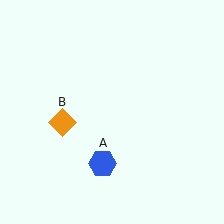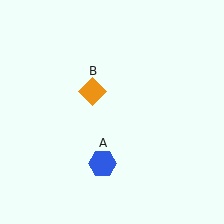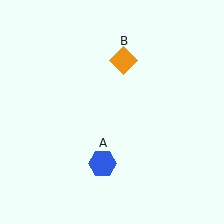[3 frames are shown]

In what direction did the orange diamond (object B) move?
The orange diamond (object B) moved up and to the right.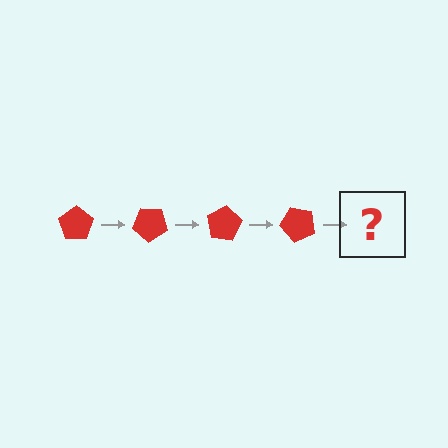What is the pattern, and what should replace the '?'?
The pattern is that the pentagon rotates 40 degrees each step. The '?' should be a red pentagon rotated 160 degrees.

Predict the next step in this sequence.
The next step is a red pentagon rotated 160 degrees.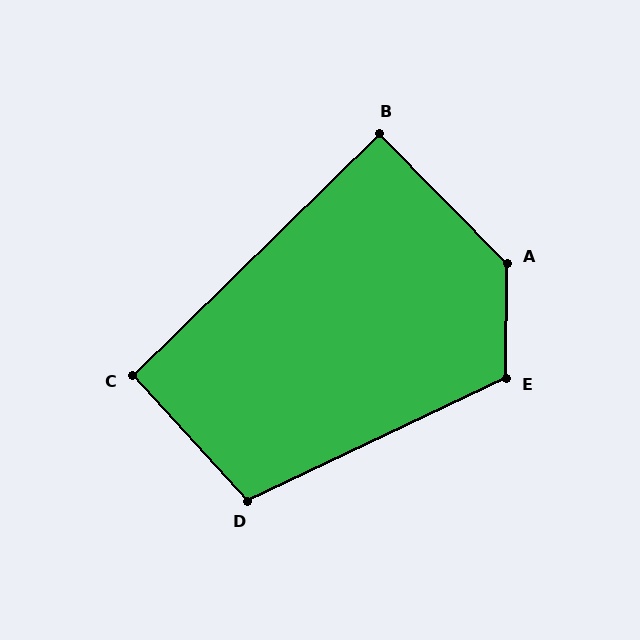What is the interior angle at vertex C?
Approximately 92 degrees (approximately right).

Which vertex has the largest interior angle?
A, at approximately 135 degrees.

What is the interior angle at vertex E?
Approximately 116 degrees (obtuse).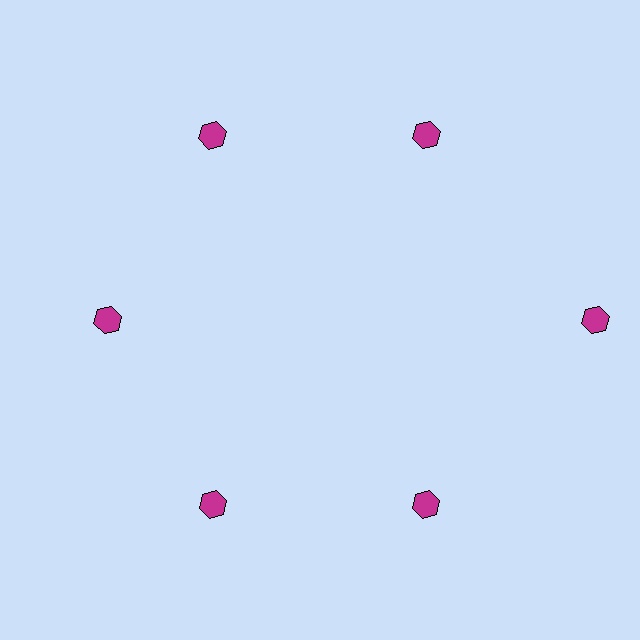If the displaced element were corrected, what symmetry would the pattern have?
It would have 6-fold rotational symmetry — the pattern would map onto itself every 60 degrees.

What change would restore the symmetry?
The symmetry would be restored by moving it inward, back onto the ring so that all 6 hexagons sit at equal angles and equal distance from the center.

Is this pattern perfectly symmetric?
No. The 6 magenta hexagons are arranged in a ring, but one element near the 3 o'clock position is pushed outward from the center, breaking the 6-fold rotational symmetry.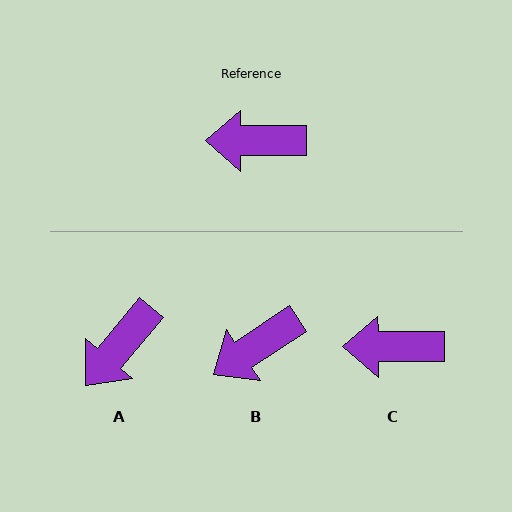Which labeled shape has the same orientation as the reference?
C.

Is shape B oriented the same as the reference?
No, it is off by about 34 degrees.